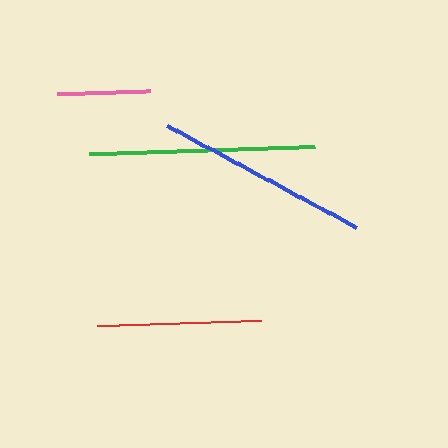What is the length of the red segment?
The red segment is approximately 164 pixels long.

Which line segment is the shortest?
The pink line is the shortest at approximately 93 pixels.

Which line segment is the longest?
The green line is the longest at approximately 226 pixels.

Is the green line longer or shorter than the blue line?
The green line is longer than the blue line.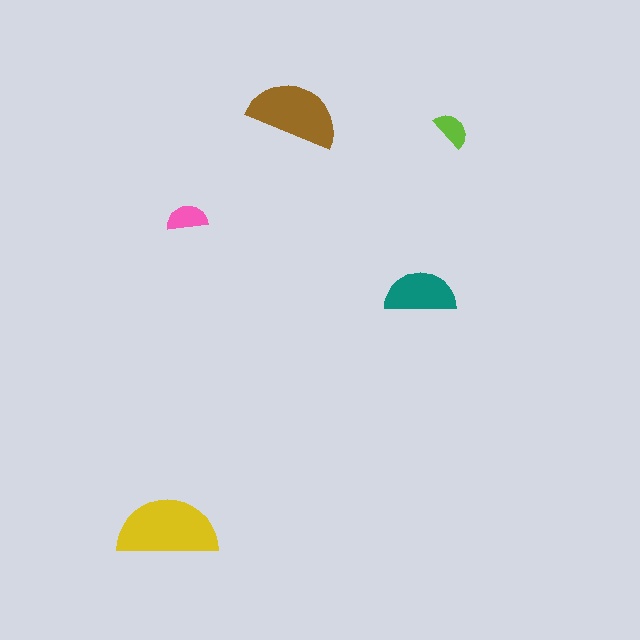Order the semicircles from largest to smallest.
the yellow one, the brown one, the teal one, the pink one, the lime one.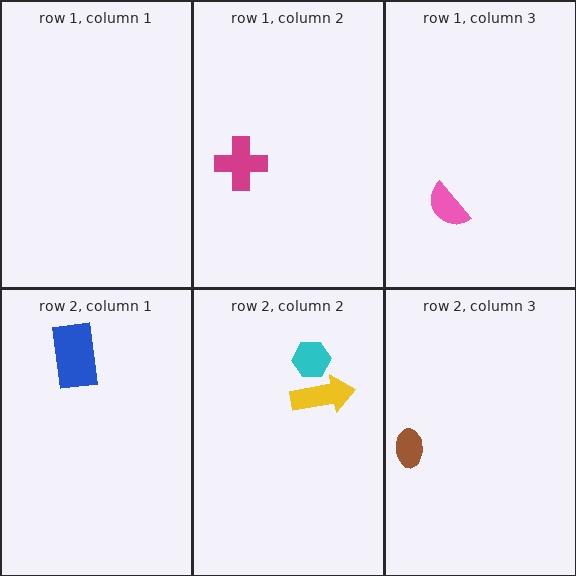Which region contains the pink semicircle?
The row 1, column 3 region.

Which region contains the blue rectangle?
The row 2, column 1 region.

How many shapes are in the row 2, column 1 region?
1.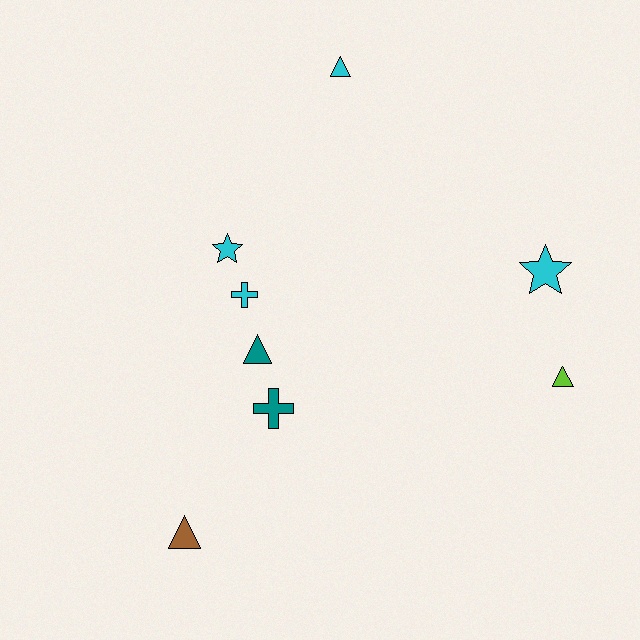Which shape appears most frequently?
Triangle, with 4 objects.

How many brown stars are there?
There are no brown stars.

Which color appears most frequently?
Cyan, with 4 objects.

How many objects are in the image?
There are 8 objects.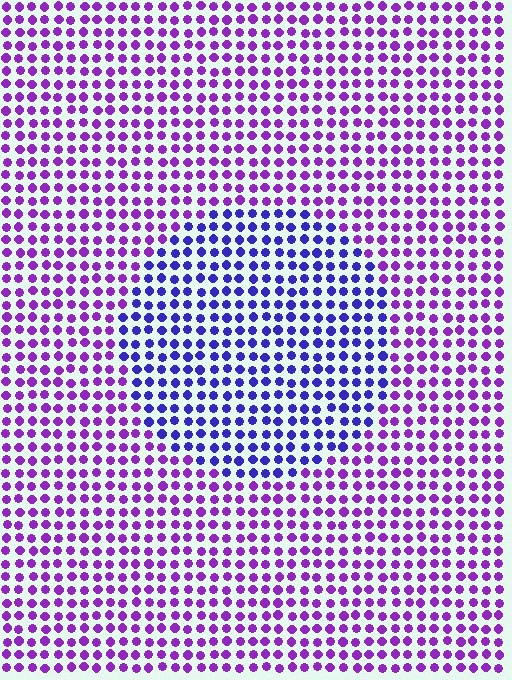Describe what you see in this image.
The image is filled with small purple elements in a uniform arrangement. A circle-shaped region is visible where the elements are tinted to a slightly different hue, forming a subtle color boundary.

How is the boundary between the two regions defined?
The boundary is defined purely by a slight shift in hue (about 38 degrees). Spacing, size, and orientation are identical on both sides.